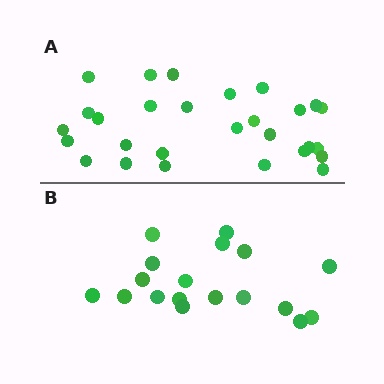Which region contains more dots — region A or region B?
Region A (the top region) has more dots.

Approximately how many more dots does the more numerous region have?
Region A has roughly 10 or so more dots than region B.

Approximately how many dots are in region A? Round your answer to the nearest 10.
About 30 dots. (The exact count is 28, which rounds to 30.)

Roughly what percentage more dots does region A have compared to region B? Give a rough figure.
About 55% more.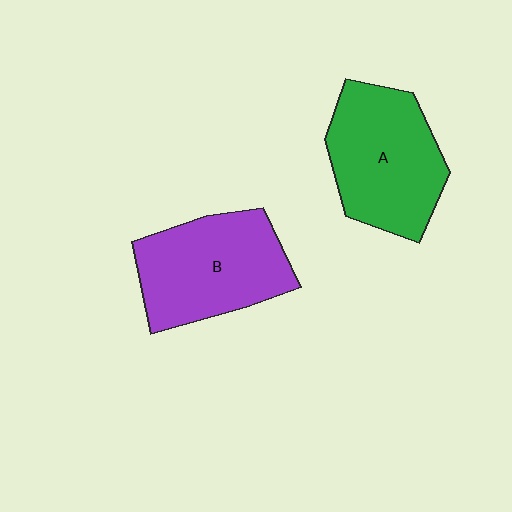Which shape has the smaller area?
Shape B (purple).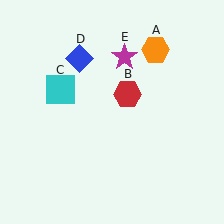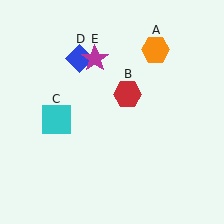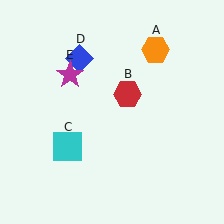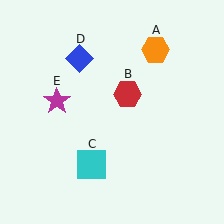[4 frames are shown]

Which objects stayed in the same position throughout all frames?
Orange hexagon (object A) and red hexagon (object B) and blue diamond (object D) remained stationary.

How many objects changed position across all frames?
2 objects changed position: cyan square (object C), magenta star (object E).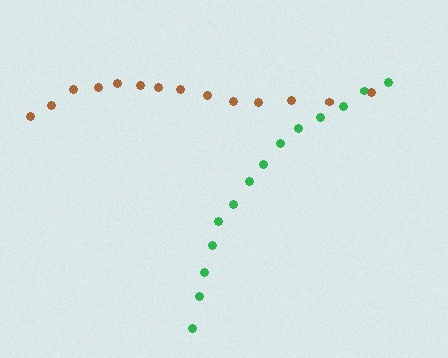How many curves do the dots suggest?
There are 2 distinct paths.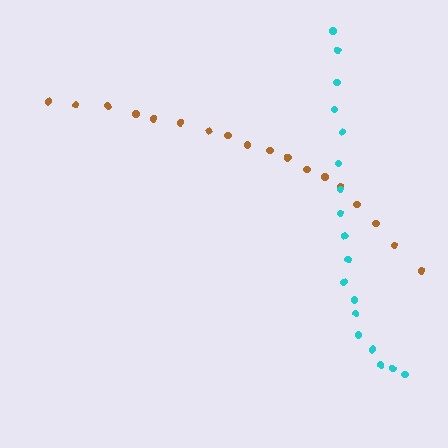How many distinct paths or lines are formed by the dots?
There are 2 distinct paths.